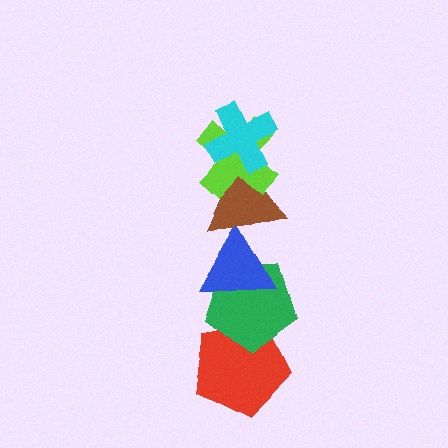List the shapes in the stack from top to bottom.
From top to bottom: the cyan cross, the lime cross, the brown triangle, the blue triangle, the green pentagon, the red pentagon.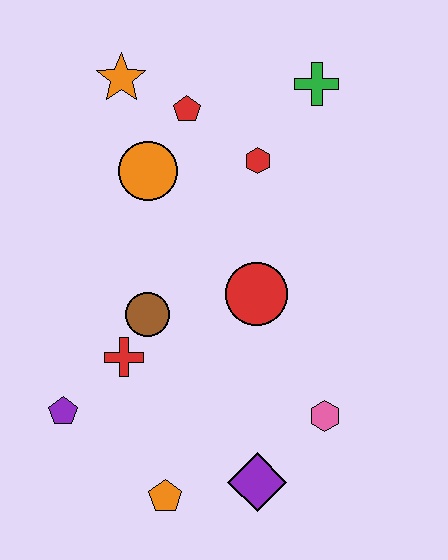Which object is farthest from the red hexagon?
The orange pentagon is farthest from the red hexagon.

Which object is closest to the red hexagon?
The red pentagon is closest to the red hexagon.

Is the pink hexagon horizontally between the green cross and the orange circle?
No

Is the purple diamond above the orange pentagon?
Yes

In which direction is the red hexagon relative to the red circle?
The red hexagon is above the red circle.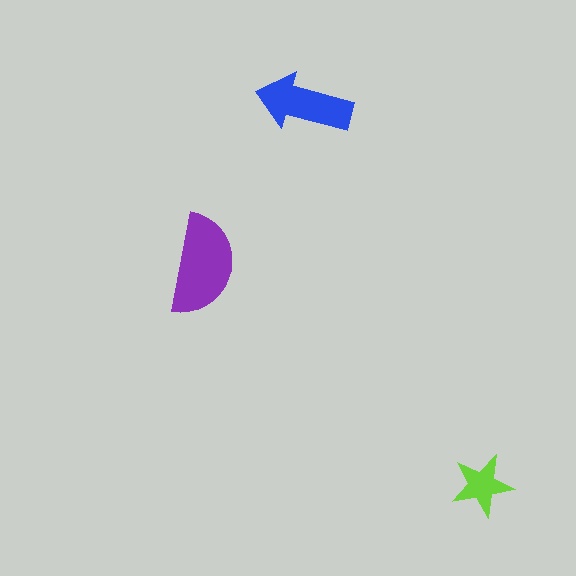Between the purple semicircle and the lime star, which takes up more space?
The purple semicircle.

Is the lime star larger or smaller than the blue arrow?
Smaller.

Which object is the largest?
The purple semicircle.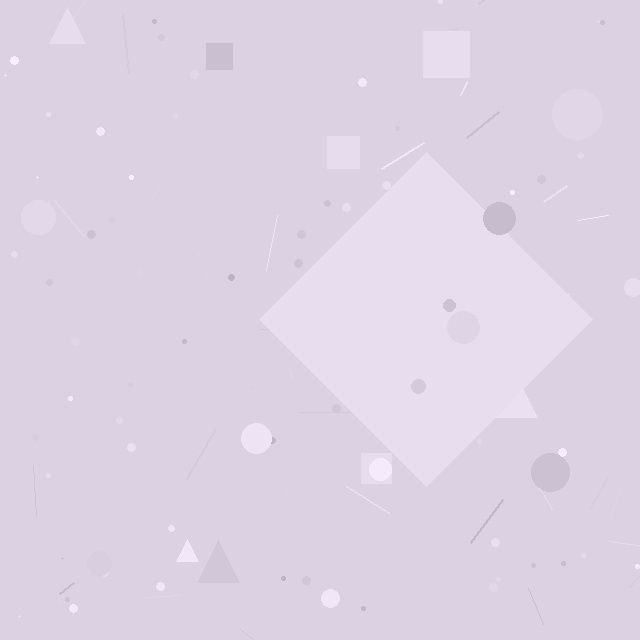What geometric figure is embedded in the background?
A diamond is embedded in the background.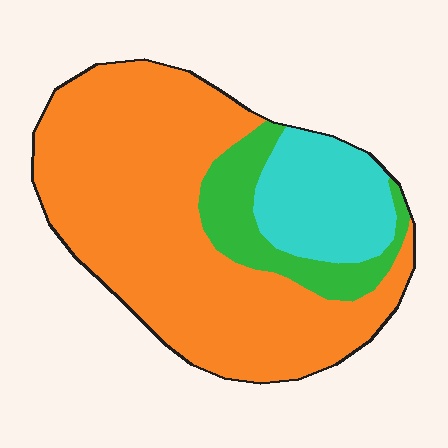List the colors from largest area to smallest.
From largest to smallest: orange, cyan, green.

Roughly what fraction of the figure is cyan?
Cyan takes up between a sixth and a third of the figure.